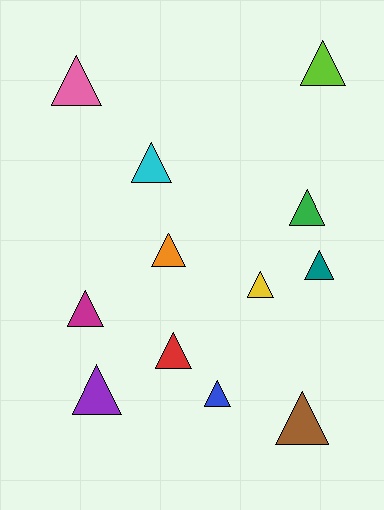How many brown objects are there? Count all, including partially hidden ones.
There is 1 brown object.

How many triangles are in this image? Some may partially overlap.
There are 12 triangles.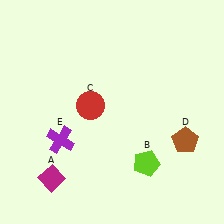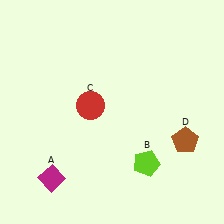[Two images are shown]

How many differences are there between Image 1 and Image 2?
There is 1 difference between the two images.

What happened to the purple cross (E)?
The purple cross (E) was removed in Image 2. It was in the bottom-left area of Image 1.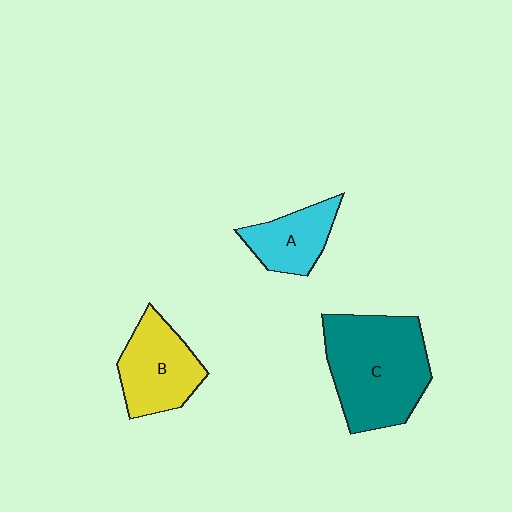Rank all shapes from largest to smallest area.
From largest to smallest: C (teal), B (yellow), A (cyan).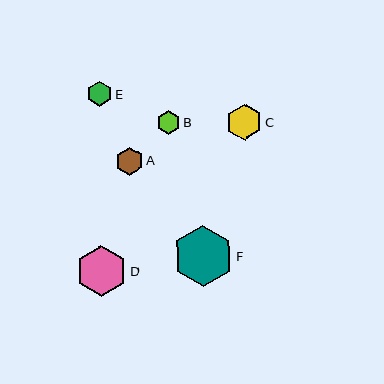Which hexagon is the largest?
Hexagon F is the largest with a size of approximately 60 pixels.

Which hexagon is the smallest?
Hexagon B is the smallest with a size of approximately 24 pixels.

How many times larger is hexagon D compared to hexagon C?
Hexagon D is approximately 1.4 times the size of hexagon C.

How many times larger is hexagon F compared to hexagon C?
Hexagon F is approximately 1.6 times the size of hexagon C.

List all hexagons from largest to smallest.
From largest to smallest: F, D, C, A, E, B.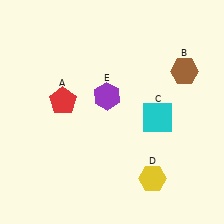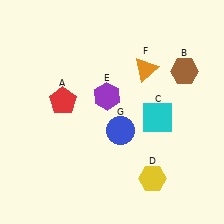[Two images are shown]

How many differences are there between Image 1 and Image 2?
There are 2 differences between the two images.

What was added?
An orange triangle (F), a blue circle (G) were added in Image 2.